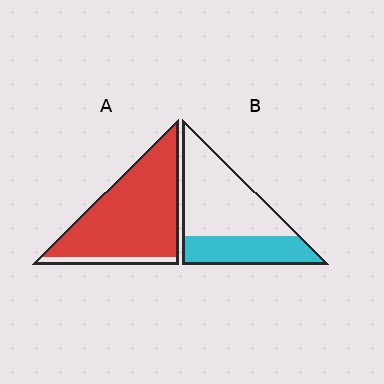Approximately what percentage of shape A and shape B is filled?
A is approximately 90% and B is approximately 35%.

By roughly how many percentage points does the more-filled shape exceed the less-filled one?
By roughly 55 percentage points (A over B).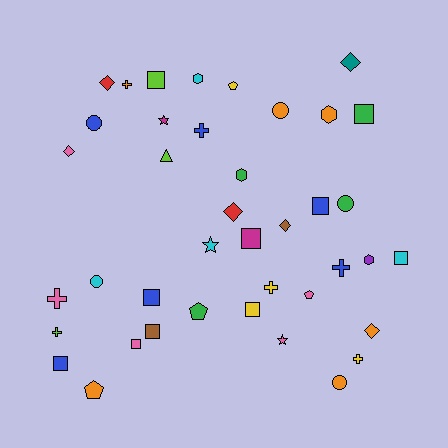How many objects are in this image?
There are 40 objects.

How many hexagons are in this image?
There are 4 hexagons.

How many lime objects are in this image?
There are 3 lime objects.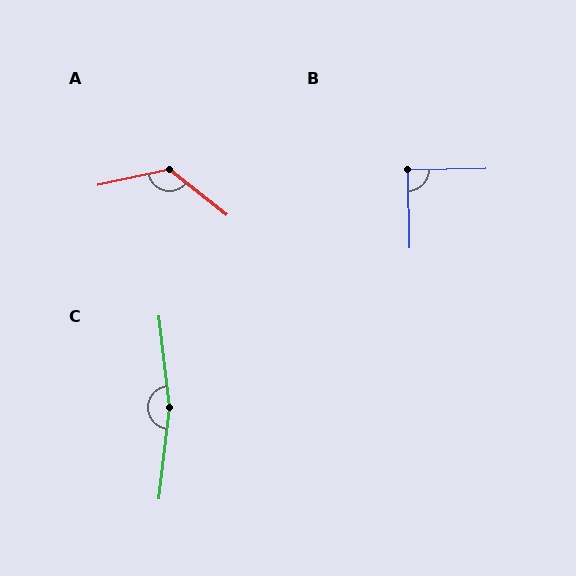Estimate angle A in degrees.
Approximately 130 degrees.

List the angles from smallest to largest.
B (90°), A (130°), C (166°).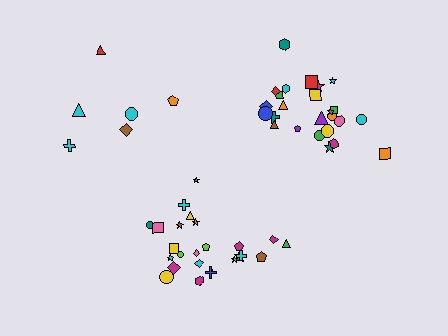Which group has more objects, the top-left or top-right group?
The top-right group.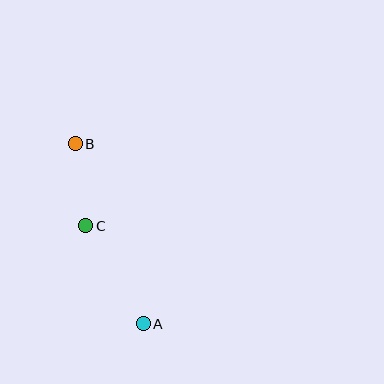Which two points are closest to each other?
Points B and C are closest to each other.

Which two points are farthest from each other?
Points A and B are farthest from each other.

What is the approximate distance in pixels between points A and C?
The distance between A and C is approximately 114 pixels.